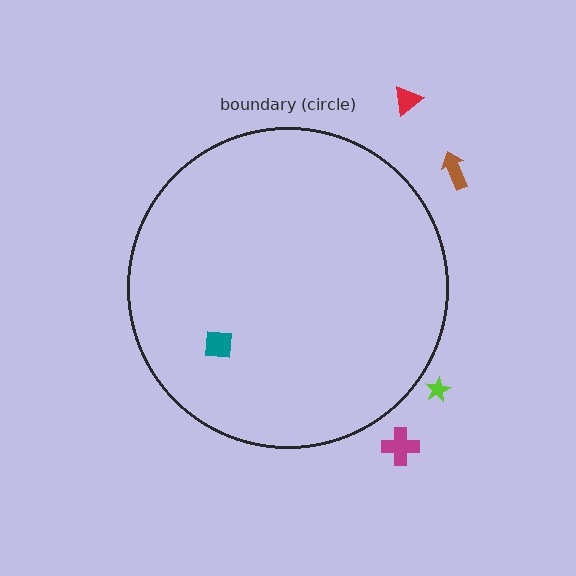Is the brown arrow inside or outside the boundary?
Outside.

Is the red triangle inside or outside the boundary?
Outside.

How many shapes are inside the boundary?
1 inside, 4 outside.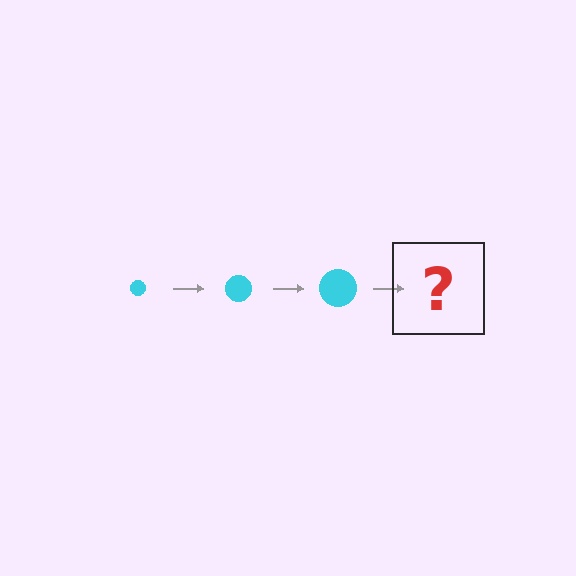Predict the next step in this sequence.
The next step is a cyan circle, larger than the previous one.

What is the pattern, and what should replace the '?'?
The pattern is that the circle gets progressively larger each step. The '?' should be a cyan circle, larger than the previous one.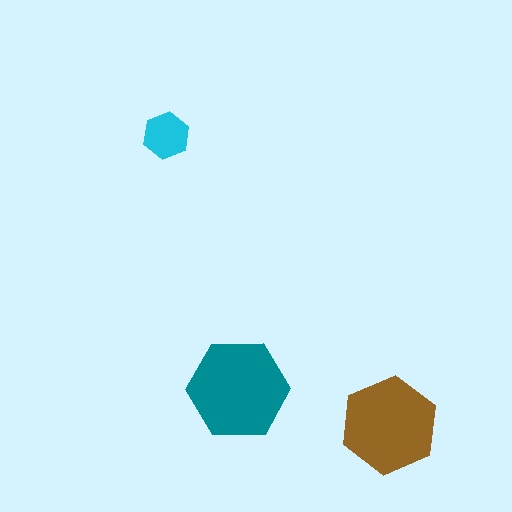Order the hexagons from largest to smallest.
the teal one, the brown one, the cyan one.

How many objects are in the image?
There are 3 objects in the image.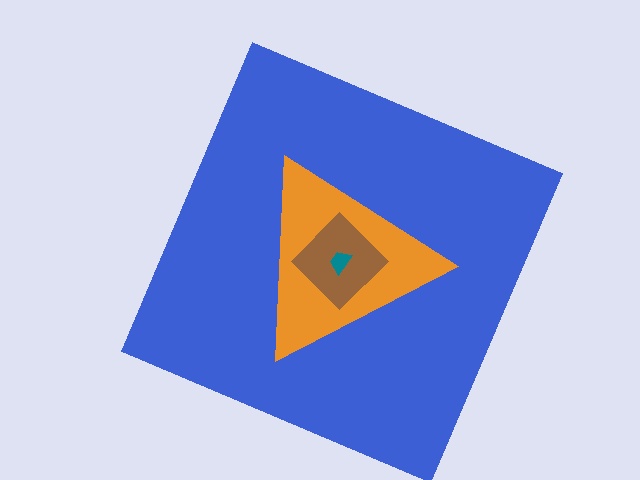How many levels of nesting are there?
4.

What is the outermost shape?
The blue square.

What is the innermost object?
The teal trapezoid.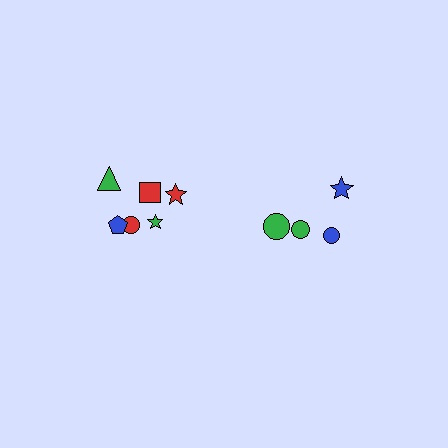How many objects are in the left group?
There are 6 objects.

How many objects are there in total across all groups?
There are 10 objects.